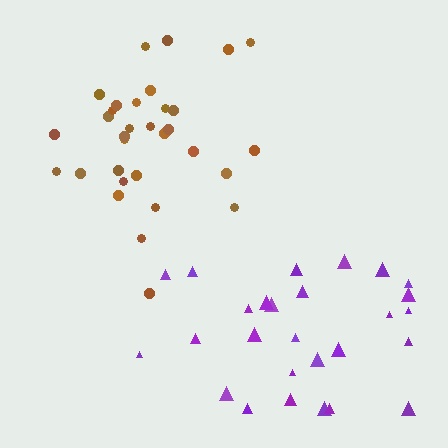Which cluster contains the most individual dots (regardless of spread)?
Brown (32).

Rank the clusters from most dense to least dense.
brown, purple.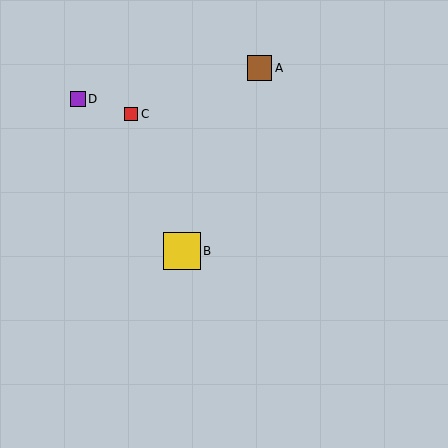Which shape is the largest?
The yellow square (labeled B) is the largest.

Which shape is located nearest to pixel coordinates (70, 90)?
The purple square (labeled D) at (78, 99) is nearest to that location.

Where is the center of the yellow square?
The center of the yellow square is at (182, 251).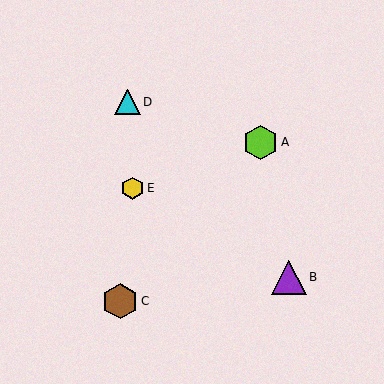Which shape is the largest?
The brown hexagon (labeled C) is the largest.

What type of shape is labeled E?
Shape E is a yellow hexagon.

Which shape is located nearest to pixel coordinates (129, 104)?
The cyan triangle (labeled D) at (127, 102) is nearest to that location.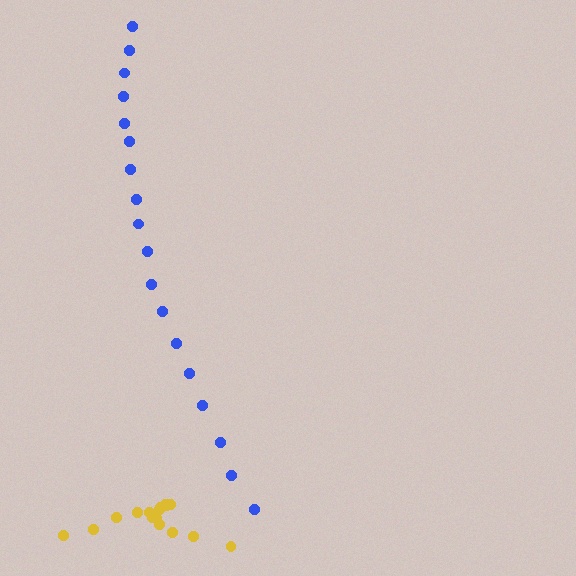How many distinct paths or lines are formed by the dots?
There are 2 distinct paths.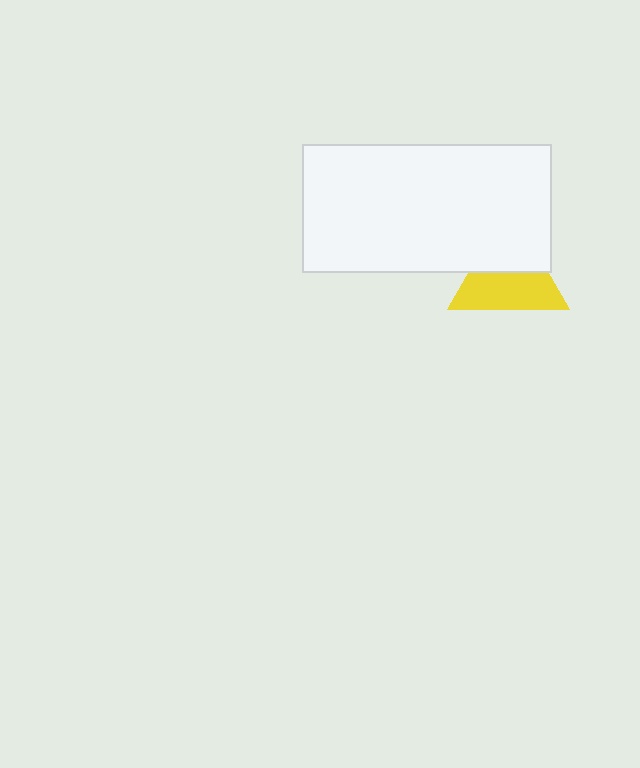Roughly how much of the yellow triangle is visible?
About half of it is visible (roughly 56%).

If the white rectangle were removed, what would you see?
You would see the complete yellow triangle.